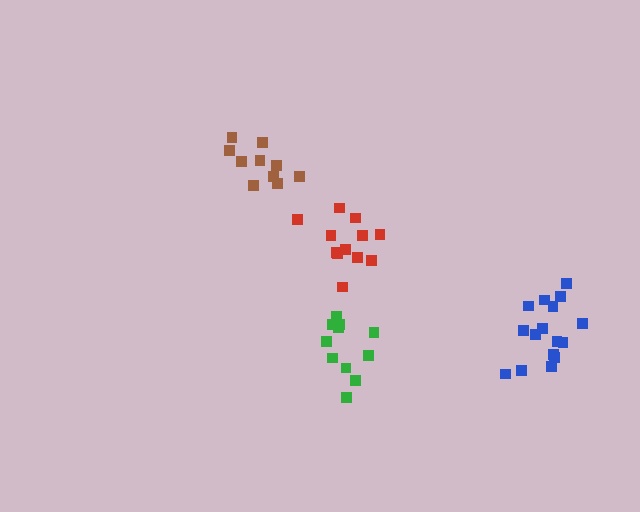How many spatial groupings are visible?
There are 4 spatial groupings.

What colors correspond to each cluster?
The clusters are colored: green, blue, red, brown.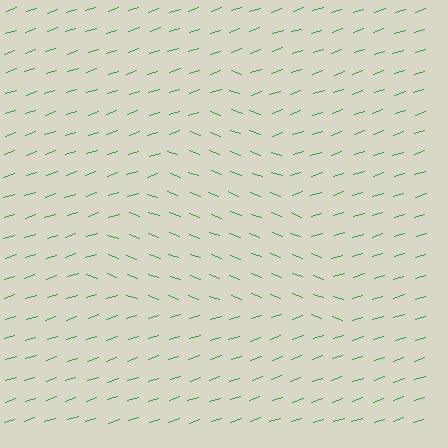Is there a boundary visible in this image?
Yes, there is a texture boundary formed by a change in line orientation.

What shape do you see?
I see a triangle.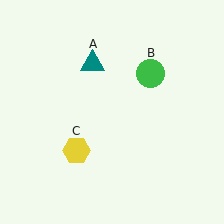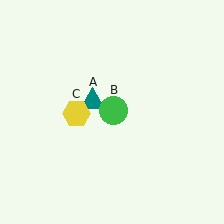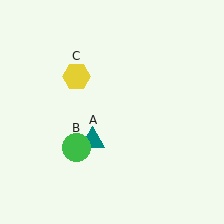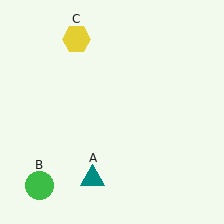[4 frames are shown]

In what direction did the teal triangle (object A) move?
The teal triangle (object A) moved down.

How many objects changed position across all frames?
3 objects changed position: teal triangle (object A), green circle (object B), yellow hexagon (object C).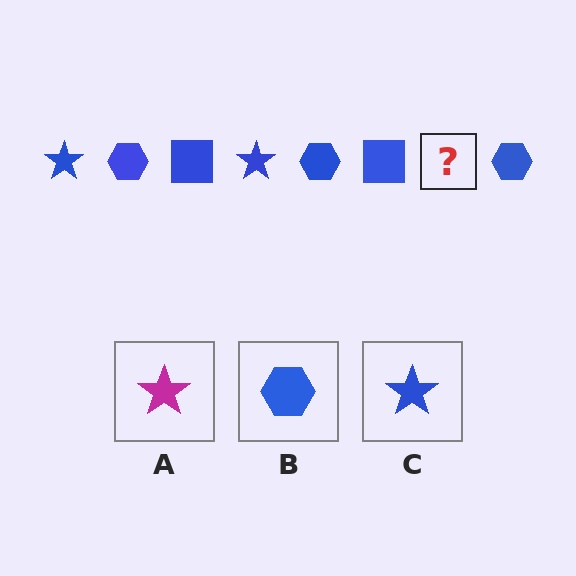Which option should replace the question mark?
Option C.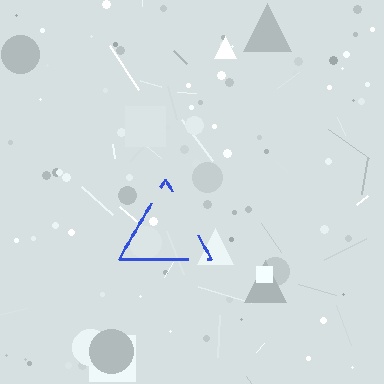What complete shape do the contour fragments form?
The contour fragments form a triangle.